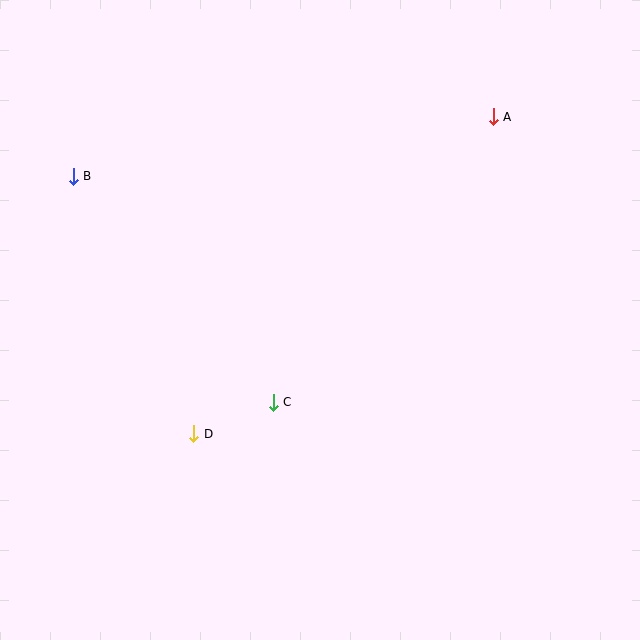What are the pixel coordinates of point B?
Point B is at (73, 176).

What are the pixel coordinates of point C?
Point C is at (273, 402).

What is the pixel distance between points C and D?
The distance between C and D is 85 pixels.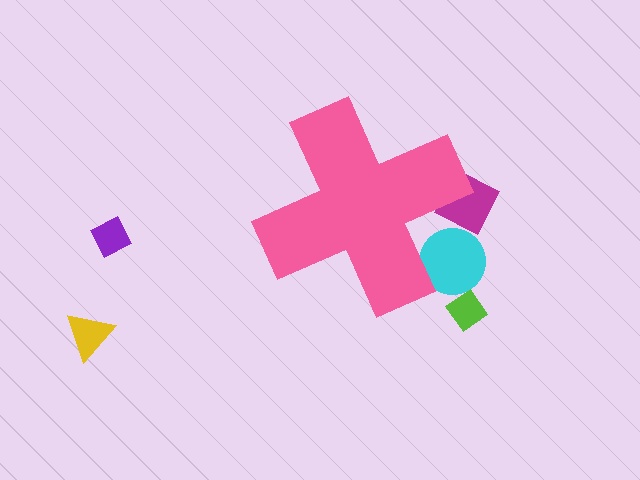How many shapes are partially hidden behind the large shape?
2 shapes are partially hidden.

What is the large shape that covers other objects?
A pink cross.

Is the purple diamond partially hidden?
No, the purple diamond is fully visible.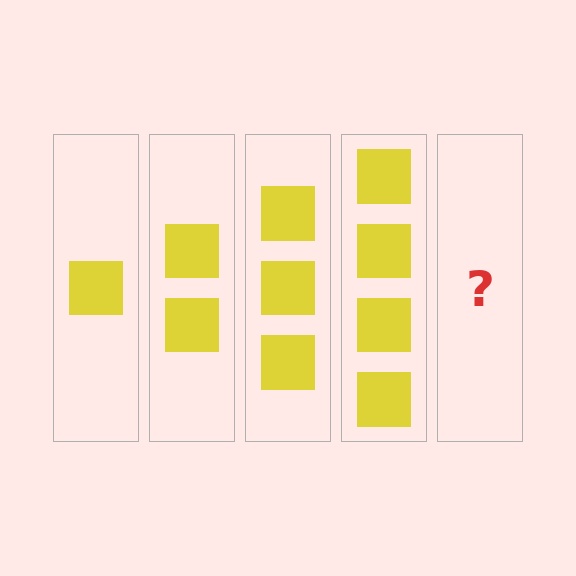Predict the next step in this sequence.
The next step is 5 squares.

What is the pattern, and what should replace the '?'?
The pattern is that each step adds one more square. The '?' should be 5 squares.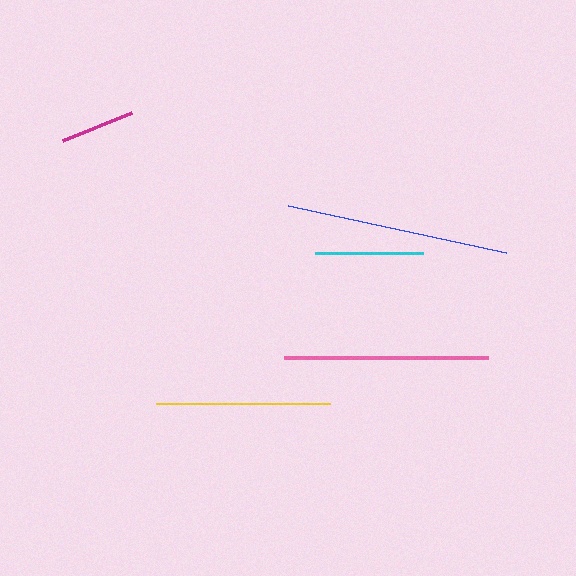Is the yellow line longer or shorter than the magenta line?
The yellow line is longer than the magenta line.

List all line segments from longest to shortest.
From longest to shortest: blue, pink, yellow, cyan, magenta.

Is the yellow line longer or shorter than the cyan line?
The yellow line is longer than the cyan line.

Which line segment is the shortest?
The magenta line is the shortest at approximately 74 pixels.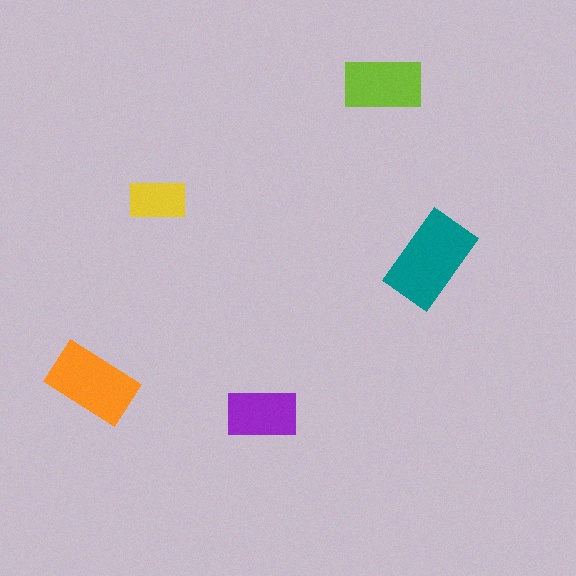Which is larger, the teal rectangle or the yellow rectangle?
The teal one.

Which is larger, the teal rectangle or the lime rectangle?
The teal one.